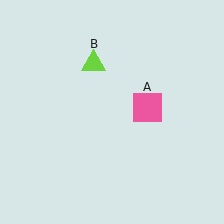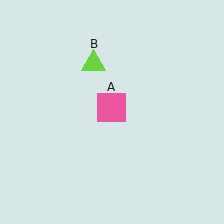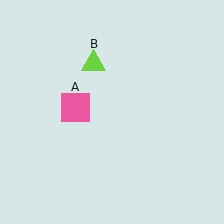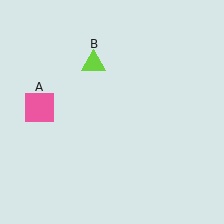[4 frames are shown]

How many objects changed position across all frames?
1 object changed position: pink square (object A).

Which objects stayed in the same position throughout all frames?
Lime triangle (object B) remained stationary.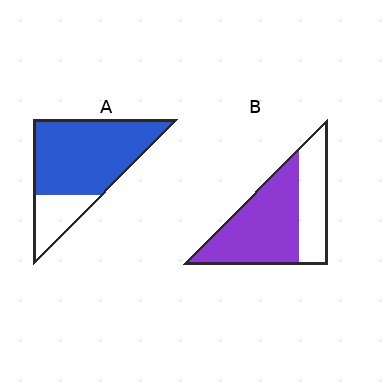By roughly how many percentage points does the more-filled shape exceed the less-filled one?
By roughly 15 percentage points (A over B).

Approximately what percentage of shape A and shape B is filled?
A is approximately 75% and B is approximately 65%.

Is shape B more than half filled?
Yes.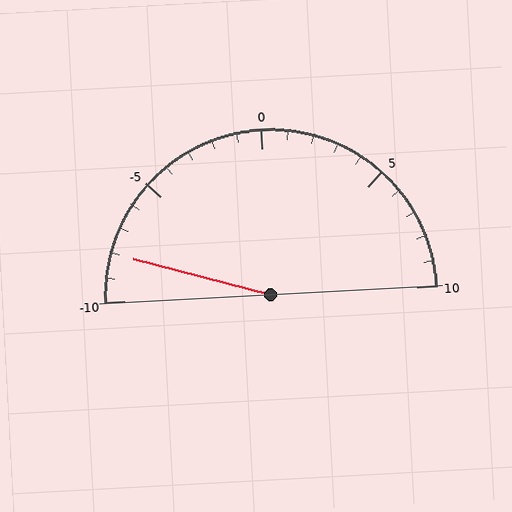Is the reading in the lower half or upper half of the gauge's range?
The reading is in the lower half of the range (-10 to 10).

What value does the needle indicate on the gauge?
The needle indicates approximately -8.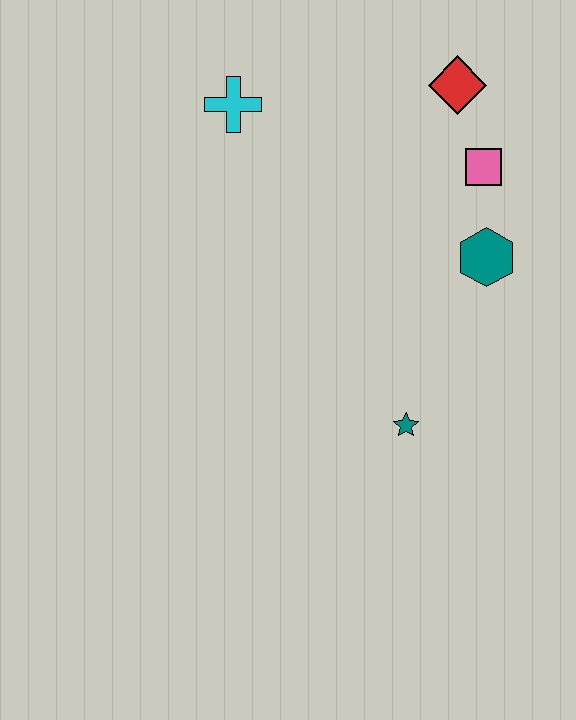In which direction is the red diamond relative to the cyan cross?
The red diamond is to the right of the cyan cross.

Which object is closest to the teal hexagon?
The pink square is closest to the teal hexagon.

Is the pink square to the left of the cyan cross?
No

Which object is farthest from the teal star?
The cyan cross is farthest from the teal star.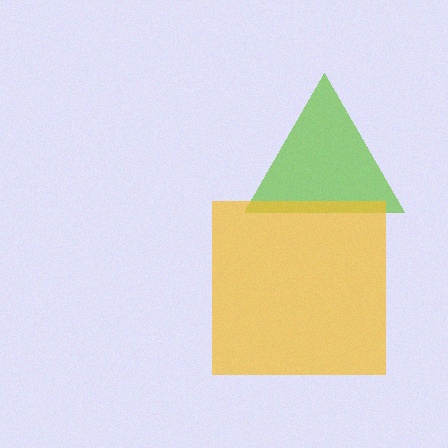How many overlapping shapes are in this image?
There are 2 overlapping shapes in the image.